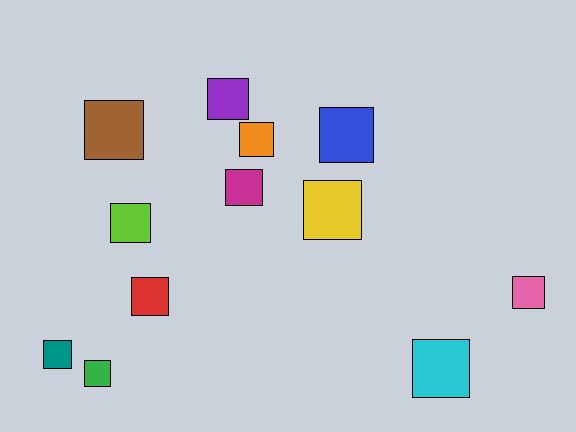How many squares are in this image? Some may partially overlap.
There are 12 squares.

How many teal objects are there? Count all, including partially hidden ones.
There is 1 teal object.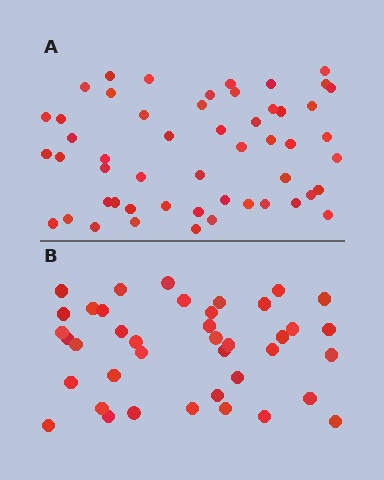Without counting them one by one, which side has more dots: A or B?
Region A (the top region) has more dots.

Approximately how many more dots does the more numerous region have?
Region A has roughly 12 or so more dots than region B.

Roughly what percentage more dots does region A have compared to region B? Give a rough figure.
About 30% more.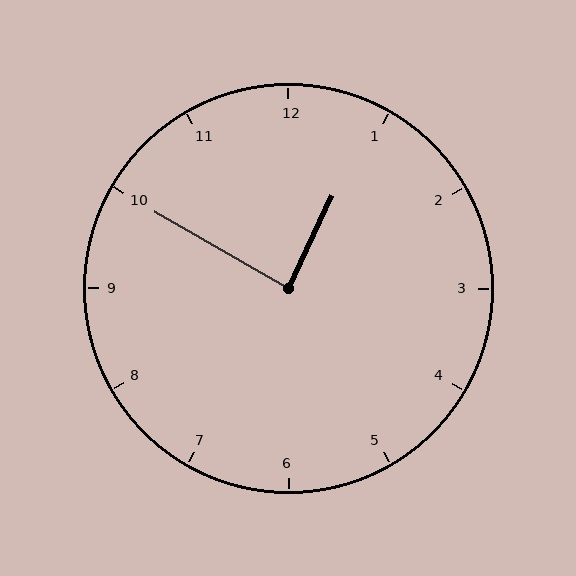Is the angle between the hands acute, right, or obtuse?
It is right.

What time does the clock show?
12:50.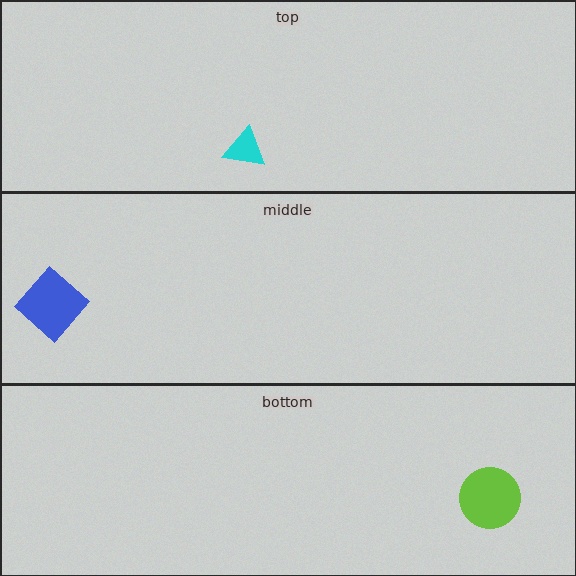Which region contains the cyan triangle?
The top region.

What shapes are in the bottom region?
The lime circle.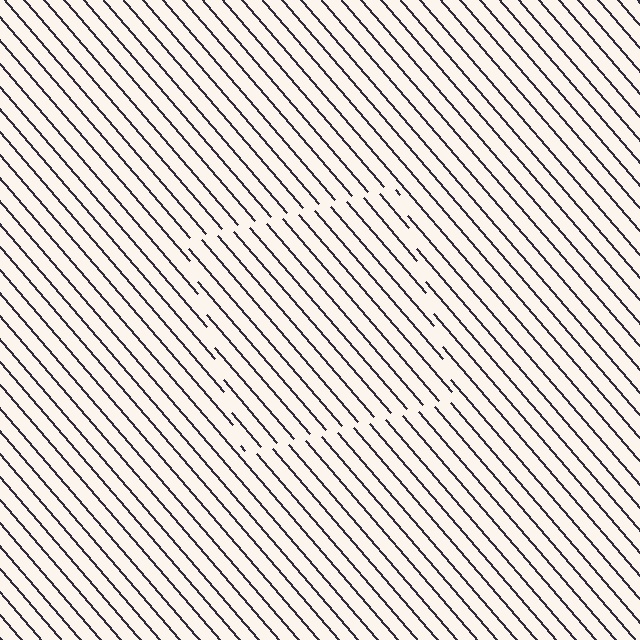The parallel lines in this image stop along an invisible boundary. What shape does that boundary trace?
An illusory square. The interior of the shape contains the same grating, shifted by half a period — the contour is defined by the phase discontinuity where line-ends from the inner and outer gratings abut.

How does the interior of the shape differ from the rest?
The interior of the shape contains the same grating, shifted by half a period — the contour is defined by the phase discontinuity where line-ends from the inner and outer gratings abut.